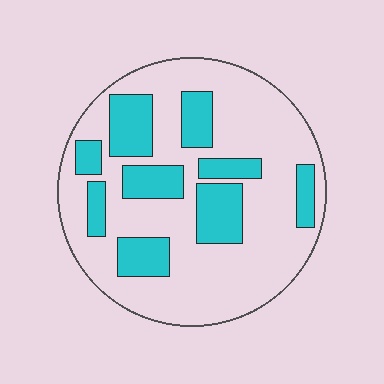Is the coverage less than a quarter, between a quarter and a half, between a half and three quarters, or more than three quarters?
Between a quarter and a half.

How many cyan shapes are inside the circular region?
9.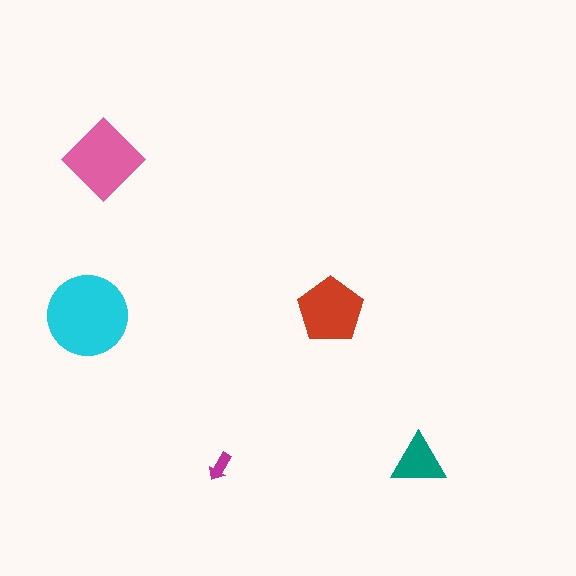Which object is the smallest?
The magenta arrow.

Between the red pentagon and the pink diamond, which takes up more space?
The pink diamond.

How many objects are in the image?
There are 5 objects in the image.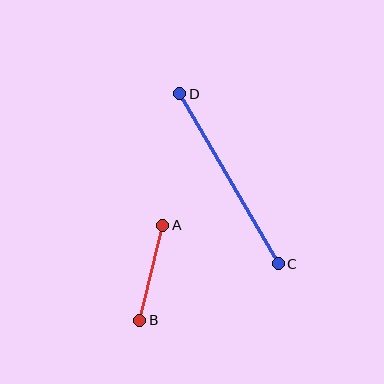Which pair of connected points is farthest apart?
Points C and D are farthest apart.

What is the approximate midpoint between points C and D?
The midpoint is at approximately (229, 179) pixels.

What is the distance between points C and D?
The distance is approximately 197 pixels.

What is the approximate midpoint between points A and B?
The midpoint is at approximately (151, 273) pixels.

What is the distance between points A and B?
The distance is approximately 98 pixels.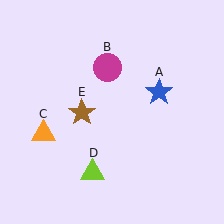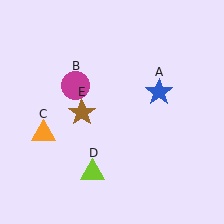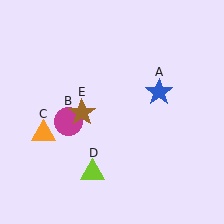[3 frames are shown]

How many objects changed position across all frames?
1 object changed position: magenta circle (object B).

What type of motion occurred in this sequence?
The magenta circle (object B) rotated counterclockwise around the center of the scene.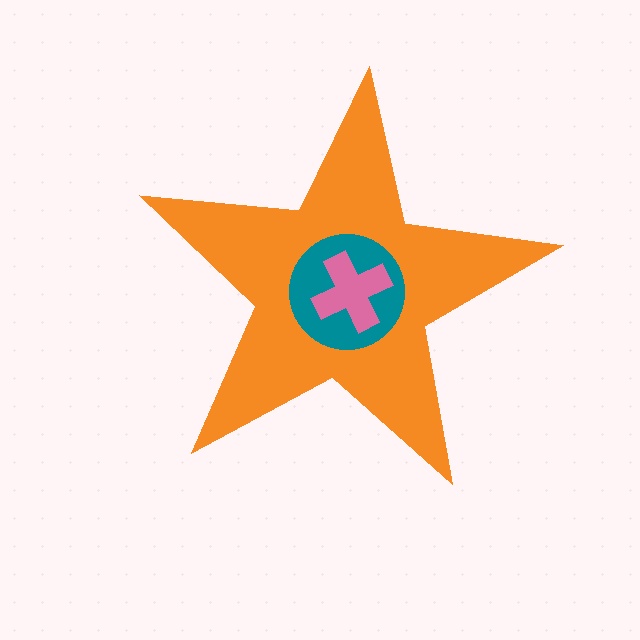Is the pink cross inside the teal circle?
Yes.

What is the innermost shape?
The pink cross.